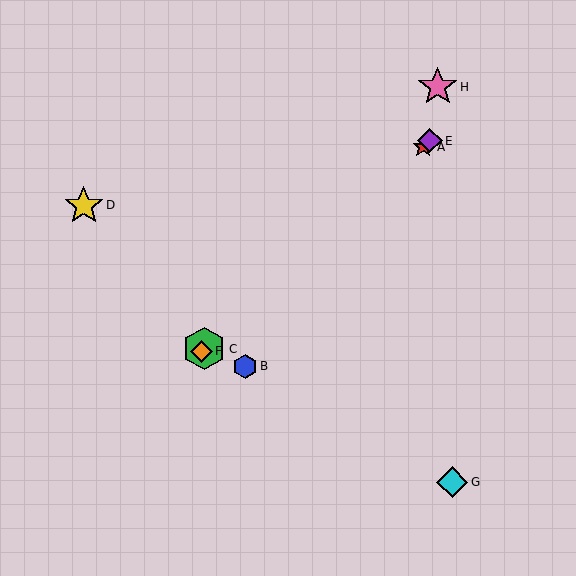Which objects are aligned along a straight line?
Objects A, C, E, F are aligned along a straight line.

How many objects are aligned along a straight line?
4 objects (A, C, E, F) are aligned along a straight line.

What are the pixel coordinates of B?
Object B is at (245, 366).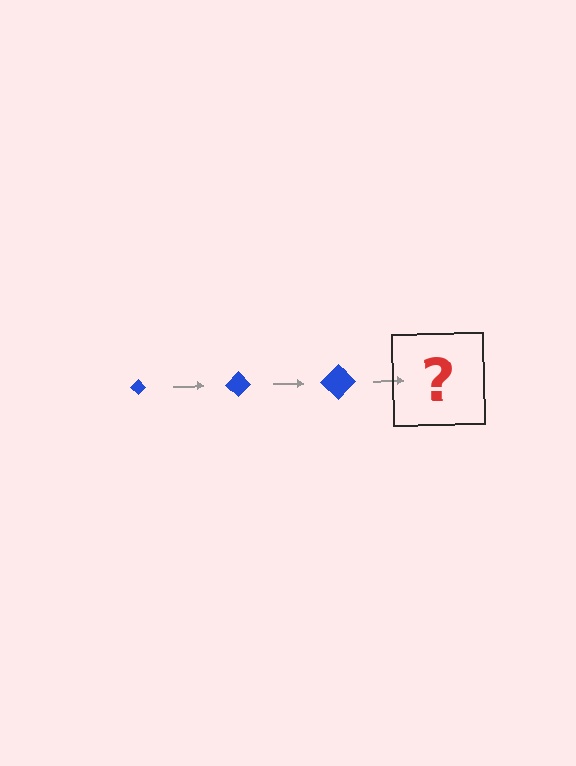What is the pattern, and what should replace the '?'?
The pattern is that the diamond gets progressively larger each step. The '?' should be a blue diamond, larger than the previous one.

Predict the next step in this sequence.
The next step is a blue diamond, larger than the previous one.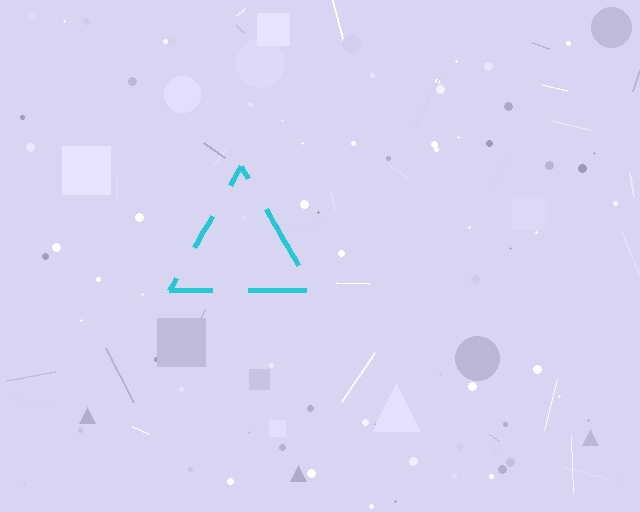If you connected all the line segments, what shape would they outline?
They would outline a triangle.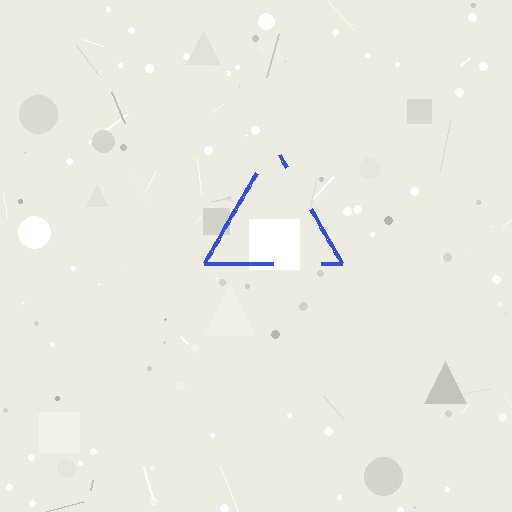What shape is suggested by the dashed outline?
The dashed outline suggests a triangle.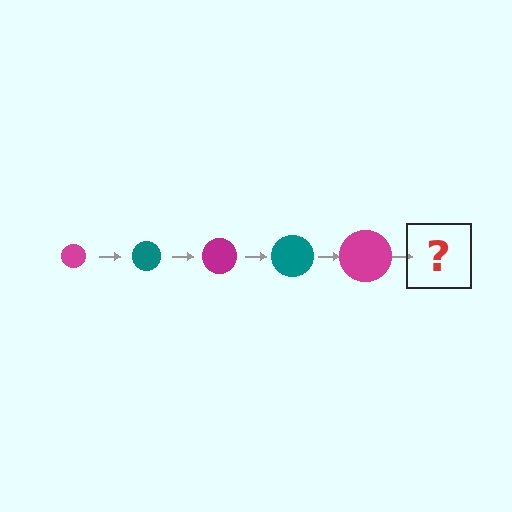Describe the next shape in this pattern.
It should be a teal circle, larger than the previous one.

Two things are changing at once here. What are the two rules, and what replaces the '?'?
The two rules are that the circle grows larger each step and the color cycles through magenta and teal. The '?' should be a teal circle, larger than the previous one.